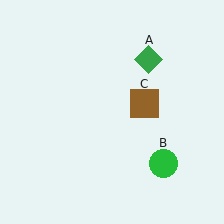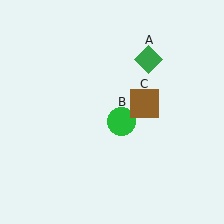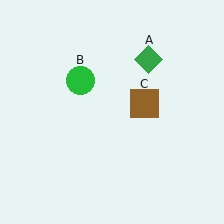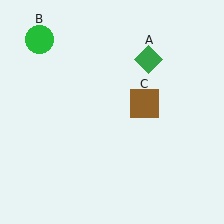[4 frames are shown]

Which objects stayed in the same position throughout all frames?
Green diamond (object A) and brown square (object C) remained stationary.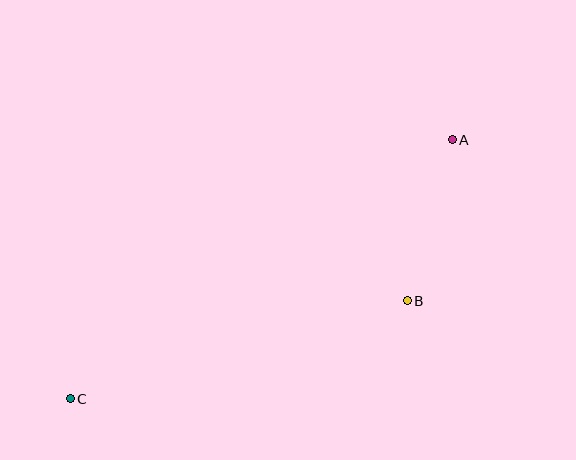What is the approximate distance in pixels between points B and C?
The distance between B and C is approximately 351 pixels.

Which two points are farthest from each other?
Points A and C are farthest from each other.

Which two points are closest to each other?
Points A and B are closest to each other.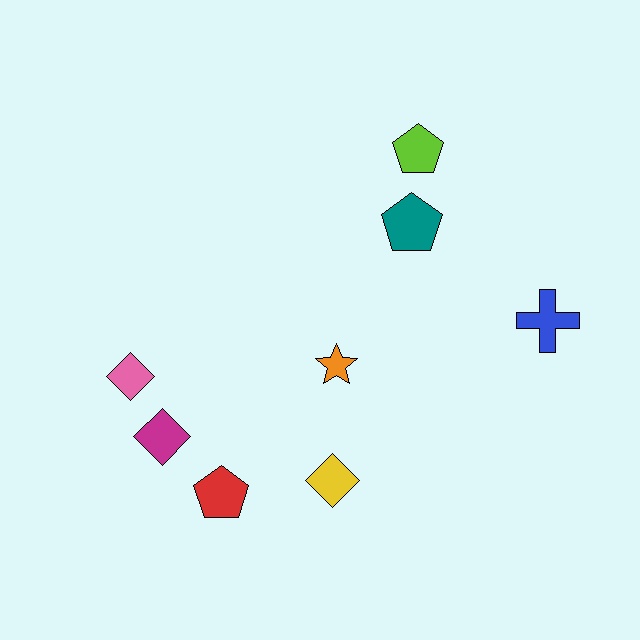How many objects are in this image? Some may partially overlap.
There are 8 objects.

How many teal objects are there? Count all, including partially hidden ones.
There is 1 teal object.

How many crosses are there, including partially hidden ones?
There is 1 cross.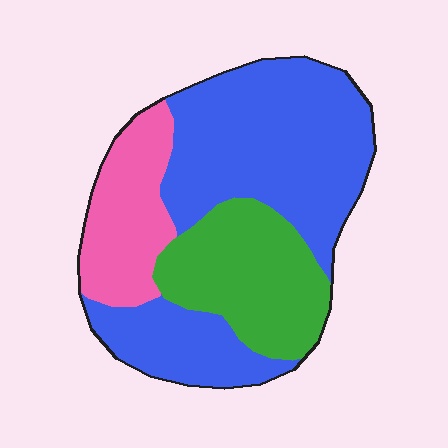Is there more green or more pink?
Green.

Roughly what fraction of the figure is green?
Green takes up between a sixth and a third of the figure.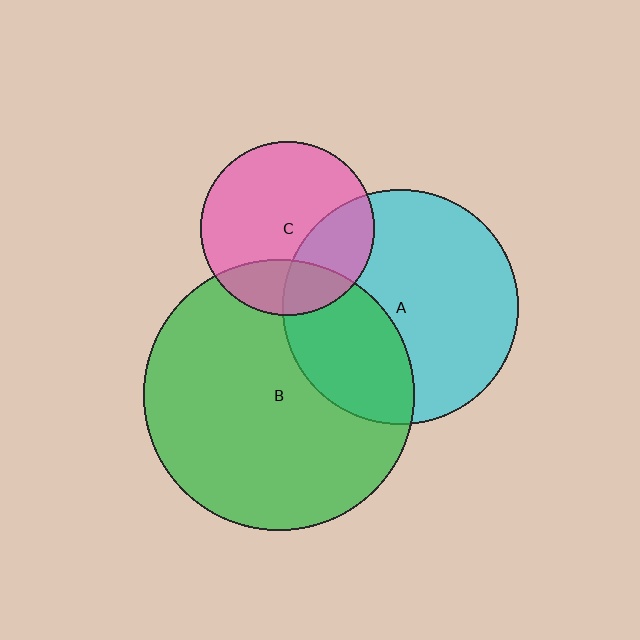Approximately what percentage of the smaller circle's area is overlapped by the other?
Approximately 35%.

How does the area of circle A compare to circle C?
Approximately 1.8 times.